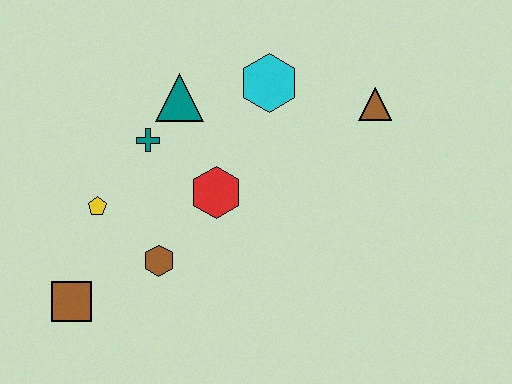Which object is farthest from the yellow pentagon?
The brown triangle is farthest from the yellow pentagon.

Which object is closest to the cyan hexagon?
The teal triangle is closest to the cyan hexagon.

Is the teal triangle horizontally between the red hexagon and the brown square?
Yes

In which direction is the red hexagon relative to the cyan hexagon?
The red hexagon is below the cyan hexagon.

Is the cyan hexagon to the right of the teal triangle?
Yes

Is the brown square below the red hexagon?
Yes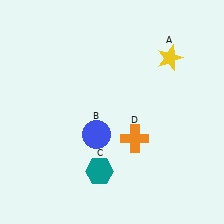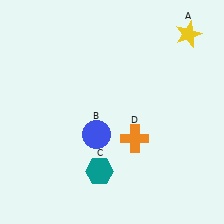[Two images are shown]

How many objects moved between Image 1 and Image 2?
1 object moved between the two images.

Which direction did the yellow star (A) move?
The yellow star (A) moved up.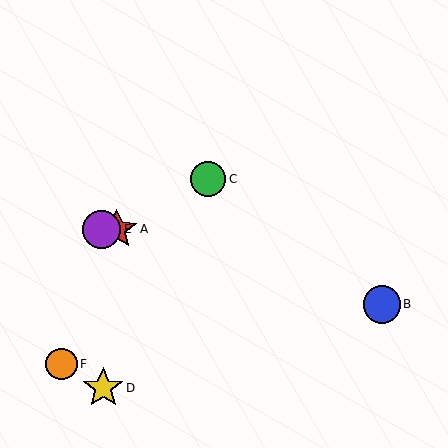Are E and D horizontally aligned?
No, E is at y≈229 and D is at y≈388.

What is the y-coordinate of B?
Object B is at y≈304.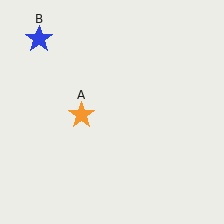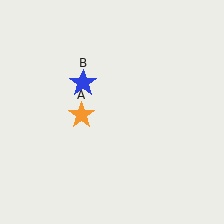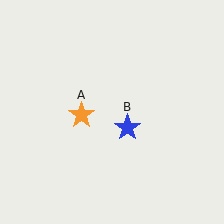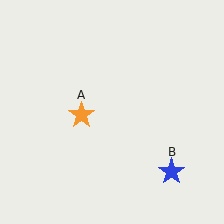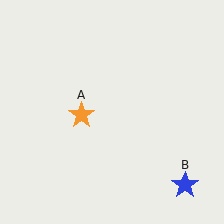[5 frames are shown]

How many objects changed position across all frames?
1 object changed position: blue star (object B).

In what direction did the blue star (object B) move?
The blue star (object B) moved down and to the right.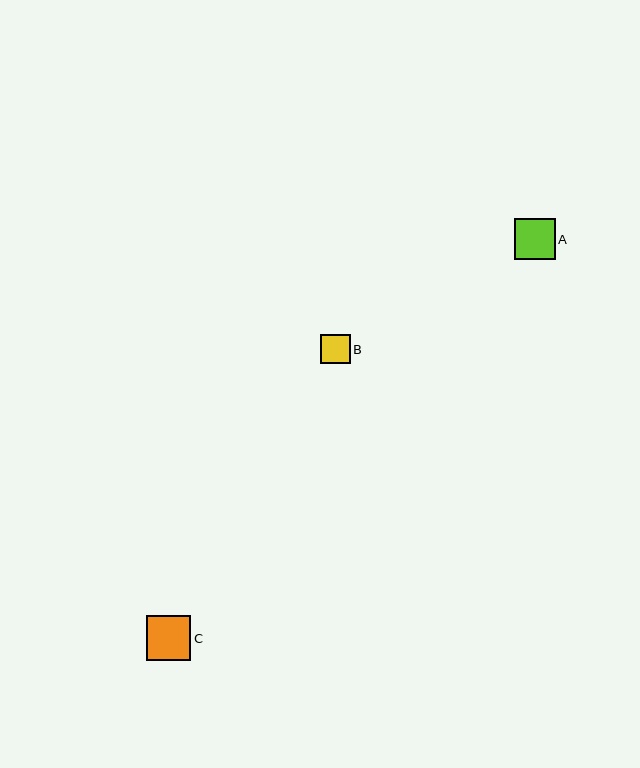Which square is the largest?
Square C is the largest with a size of approximately 44 pixels.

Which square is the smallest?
Square B is the smallest with a size of approximately 30 pixels.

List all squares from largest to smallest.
From largest to smallest: C, A, B.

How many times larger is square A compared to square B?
Square A is approximately 1.4 times the size of square B.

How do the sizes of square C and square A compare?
Square C and square A are approximately the same size.